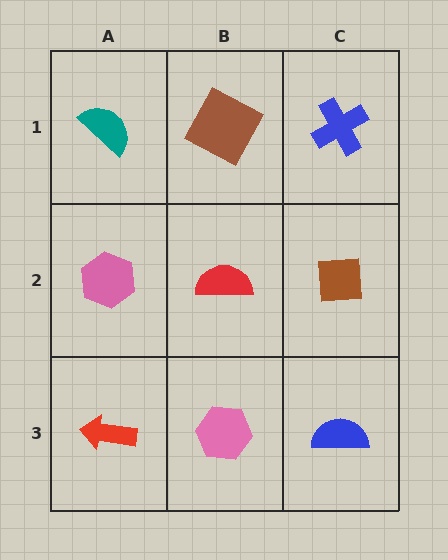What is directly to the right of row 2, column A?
A red semicircle.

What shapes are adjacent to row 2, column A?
A teal semicircle (row 1, column A), a red arrow (row 3, column A), a red semicircle (row 2, column B).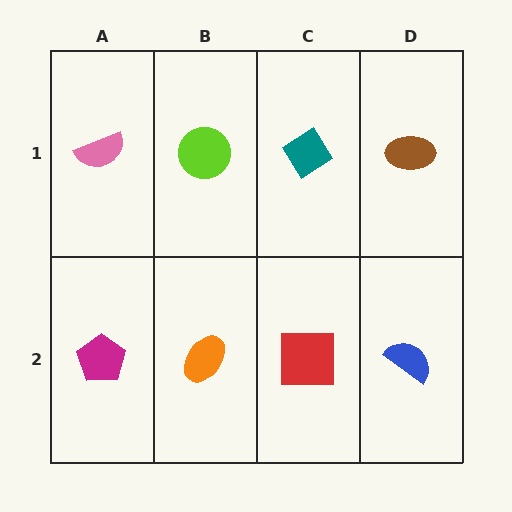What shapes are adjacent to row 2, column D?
A brown ellipse (row 1, column D), a red square (row 2, column C).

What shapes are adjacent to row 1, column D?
A blue semicircle (row 2, column D), a teal diamond (row 1, column C).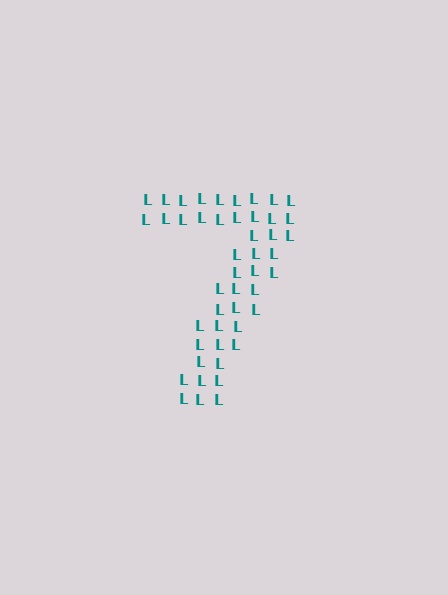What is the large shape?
The large shape is the digit 7.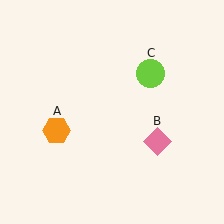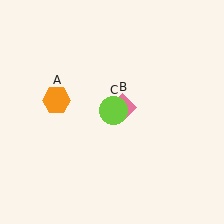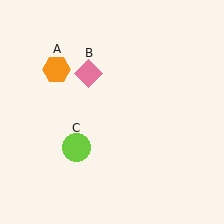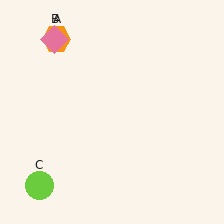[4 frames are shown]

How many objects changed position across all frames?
3 objects changed position: orange hexagon (object A), pink diamond (object B), lime circle (object C).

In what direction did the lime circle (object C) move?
The lime circle (object C) moved down and to the left.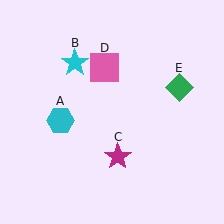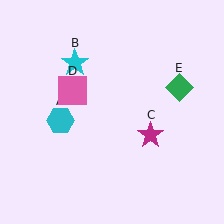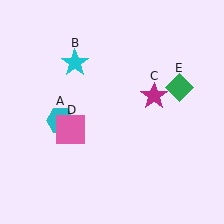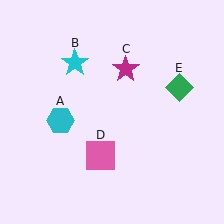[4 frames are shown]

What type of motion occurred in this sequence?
The magenta star (object C), pink square (object D) rotated counterclockwise around the center of the scene.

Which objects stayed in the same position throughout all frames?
Cyan hexagon (object A) and cyan star (object B) and green diamond (object E) remained stationary.